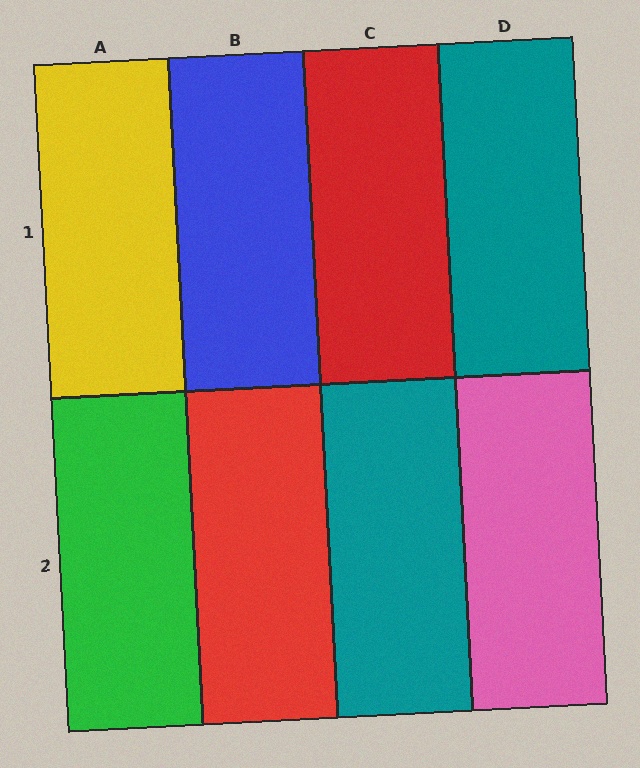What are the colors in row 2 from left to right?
Green, red, teal, pink.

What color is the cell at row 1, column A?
Yellow.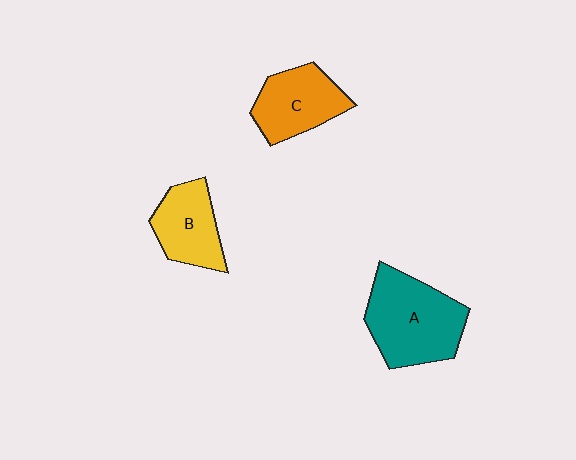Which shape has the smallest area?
Shape B (yellow).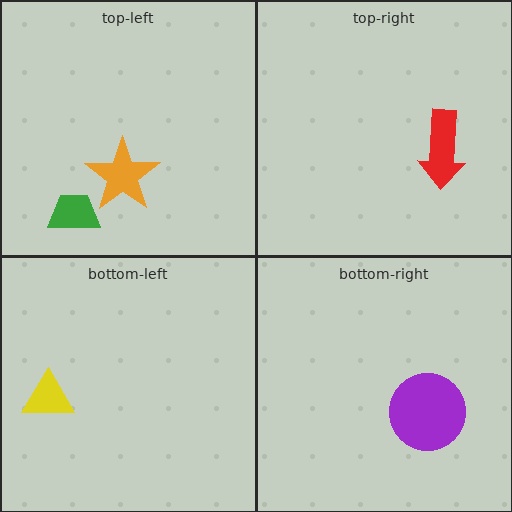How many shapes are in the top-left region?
2.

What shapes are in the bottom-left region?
The yellow triangle.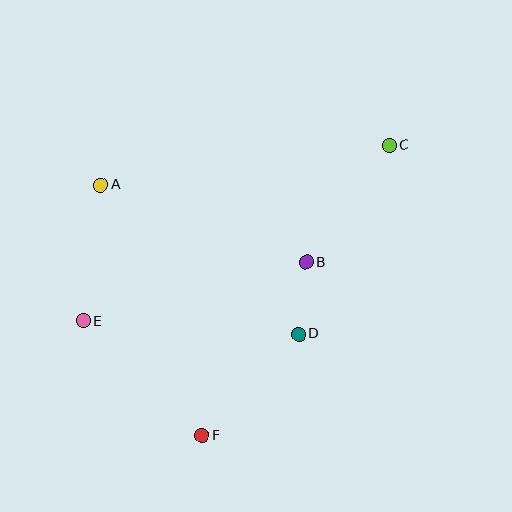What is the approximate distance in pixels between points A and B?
The distance between A and B is approximately 220 pixels.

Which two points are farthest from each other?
Points C and E are farthest from each other.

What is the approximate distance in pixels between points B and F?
The distance between B and F is approximately 202 pixels.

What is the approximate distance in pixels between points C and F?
The distance between C and F is approximately 345 pixels.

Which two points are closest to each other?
Points B and D are closest to each other.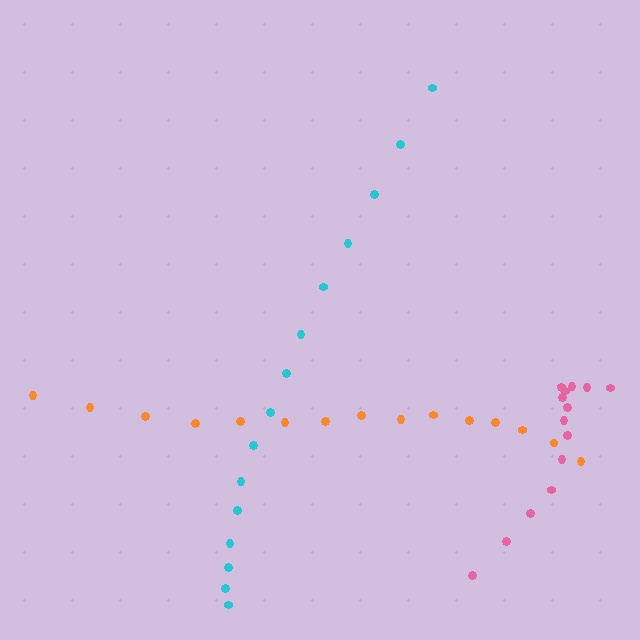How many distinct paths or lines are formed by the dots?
There are 3 distinct paths.